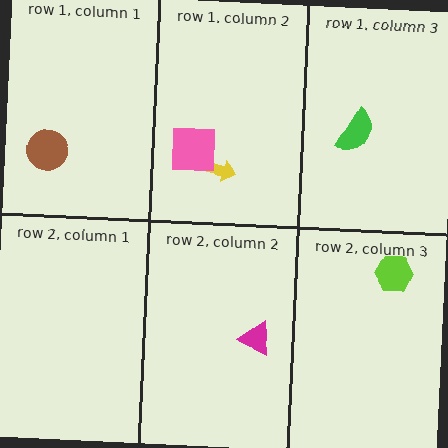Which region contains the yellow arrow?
The row 1, column 2 region.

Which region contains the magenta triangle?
The row 2, column 2 region.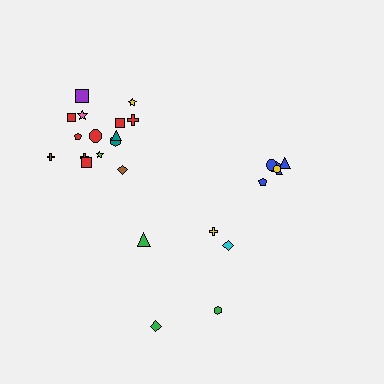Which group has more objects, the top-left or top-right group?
The top-left group.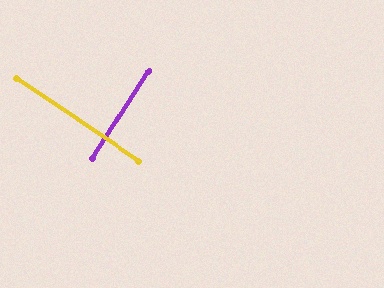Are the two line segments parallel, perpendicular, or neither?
Perpendicular — they meet at approximately 89°.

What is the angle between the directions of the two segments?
Approximately 89 degrees.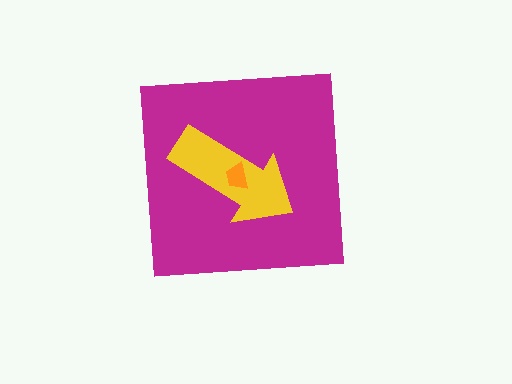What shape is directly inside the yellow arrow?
The orange trapezoid.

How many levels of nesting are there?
3.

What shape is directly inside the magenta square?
The yellow arrow.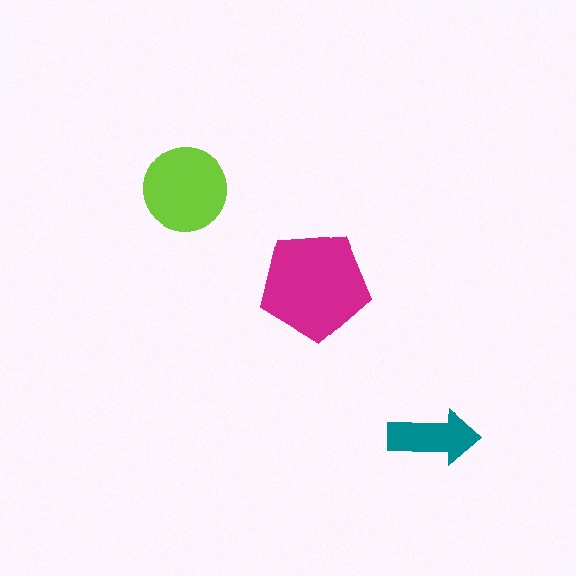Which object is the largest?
The magenta pentagon.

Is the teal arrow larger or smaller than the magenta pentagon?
Smaller.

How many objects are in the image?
There are 3 objects in the image.